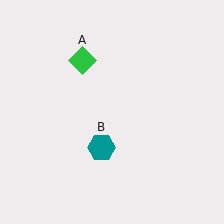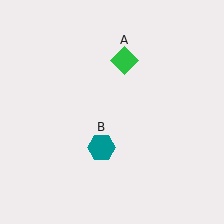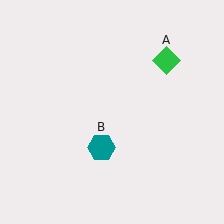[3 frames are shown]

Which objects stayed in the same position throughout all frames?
Teal hexagon (object B) remained stationary.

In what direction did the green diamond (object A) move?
The green diamond (object A) moved right.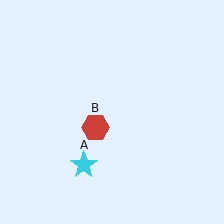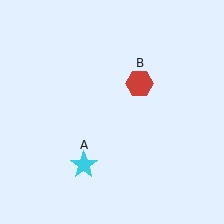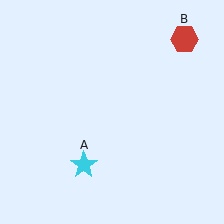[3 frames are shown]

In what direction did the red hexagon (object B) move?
The red hexagon (object B) moved up and to the right.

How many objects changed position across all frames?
1 object changed position: red hexagon (object B).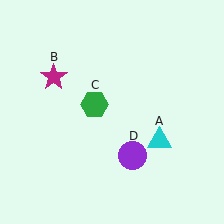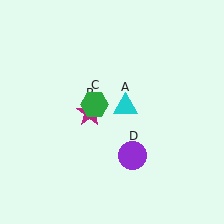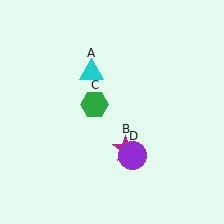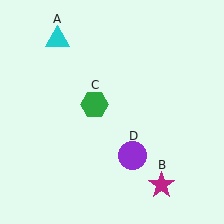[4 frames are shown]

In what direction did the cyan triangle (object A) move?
The cyan triangle (object A) moved up and to the left.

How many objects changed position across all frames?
2 objects changed position: cyan triangle (object A), magenta star (object B).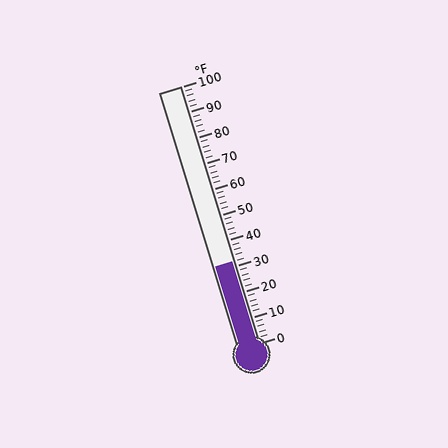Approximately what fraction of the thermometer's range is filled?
The thermometer is filled to approximately 30% of its range.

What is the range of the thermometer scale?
The thermometer scale ranges from 0°F to 100°F.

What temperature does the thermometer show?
The thermometer shows approximately 32°F.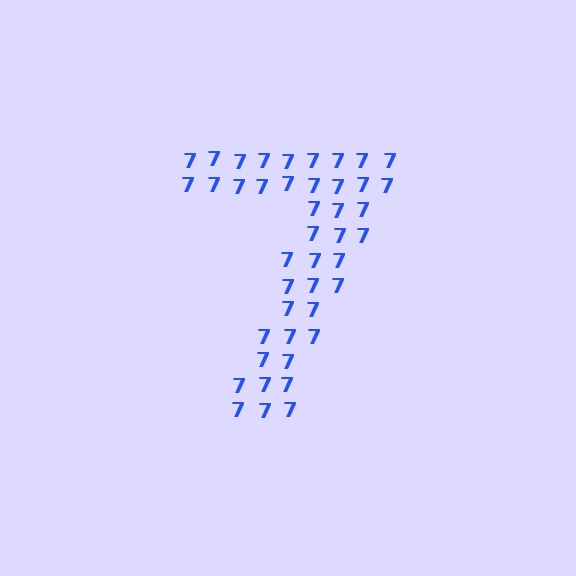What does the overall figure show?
The overall figure shows the digit 7.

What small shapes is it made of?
It is made of small digit 7's.